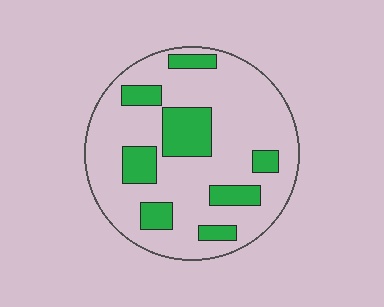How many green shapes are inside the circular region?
8.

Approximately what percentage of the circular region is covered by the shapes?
Approximately 25%.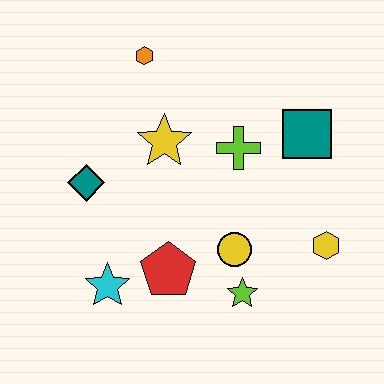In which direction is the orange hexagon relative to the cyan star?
The orange hexagon is above the cyan star.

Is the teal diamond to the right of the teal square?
No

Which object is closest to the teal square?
The lime cross is closest to the teal square.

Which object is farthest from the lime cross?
The cyan star is farthest from the lime cross.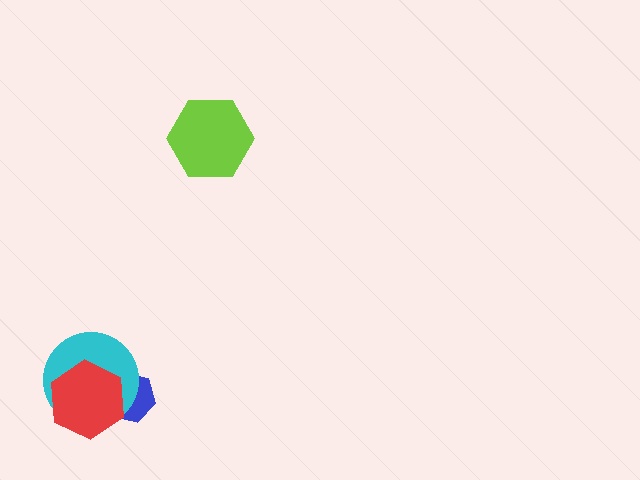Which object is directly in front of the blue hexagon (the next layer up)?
The cyan circle is directly in front of the blue hexagon.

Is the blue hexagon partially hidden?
Yes, it is partially covered by another shape.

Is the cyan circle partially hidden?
Yes, it is partially covered by another shape.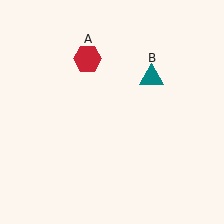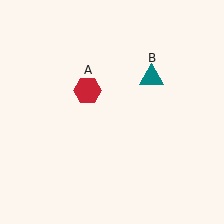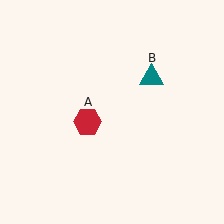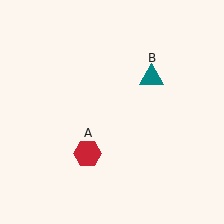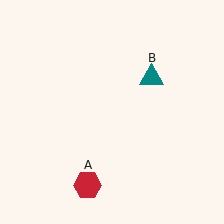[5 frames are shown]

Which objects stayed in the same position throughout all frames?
Teal triangle (object B) remained stationary.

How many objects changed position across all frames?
1 object changed position: red hexagon (object A).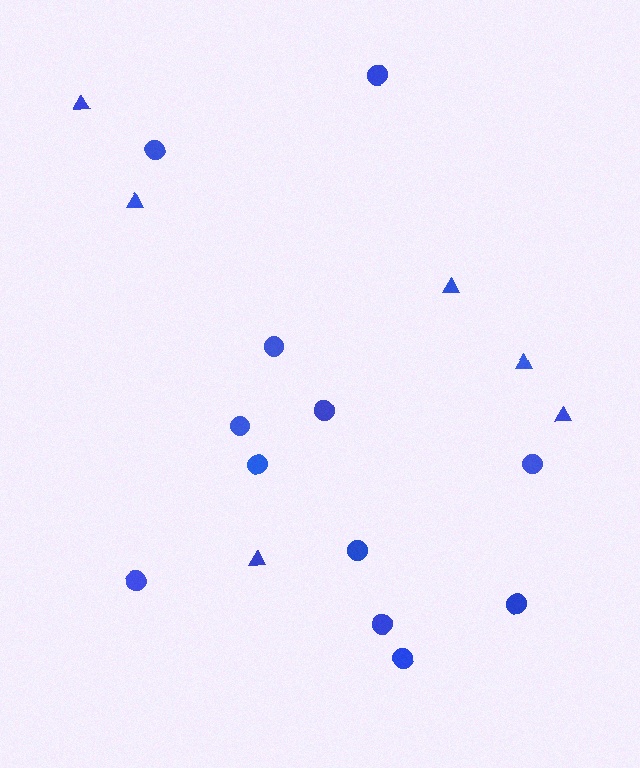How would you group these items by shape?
There are 2 groups: one group of circles (12) and one group of triangles (6).